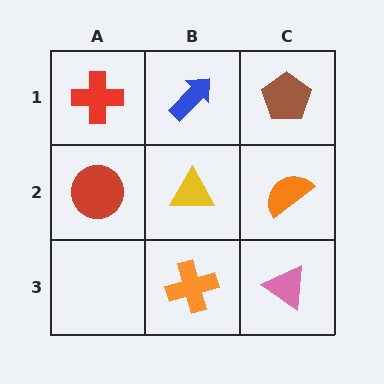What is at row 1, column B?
A blue arrow.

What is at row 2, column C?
An orange semicircle.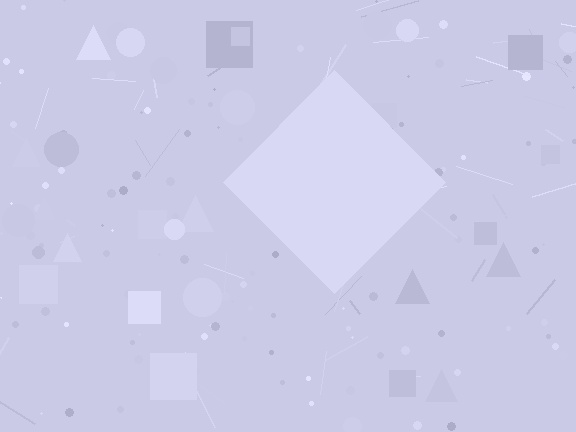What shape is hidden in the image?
A diamond is hidden in the image.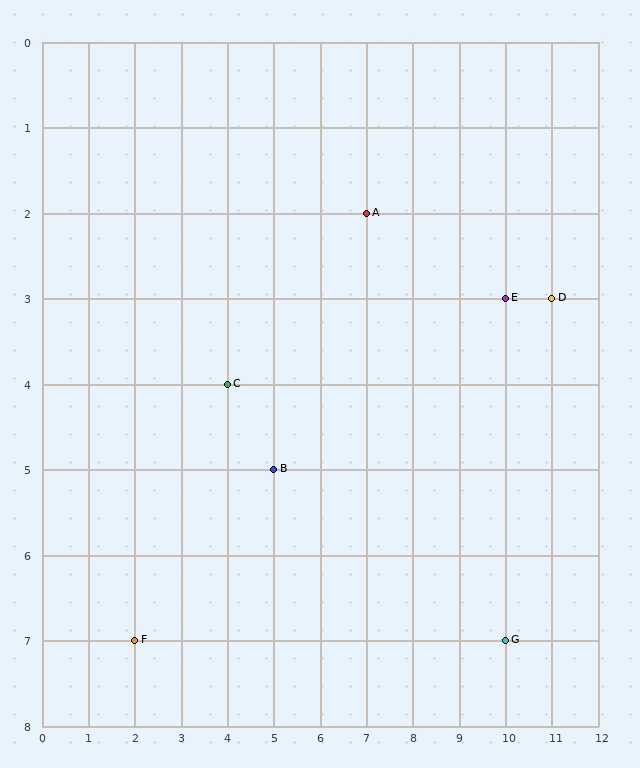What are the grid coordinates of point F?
Point F is at grid coordinates (2, 7).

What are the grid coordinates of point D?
Point D is at grid coordinates (11, 3).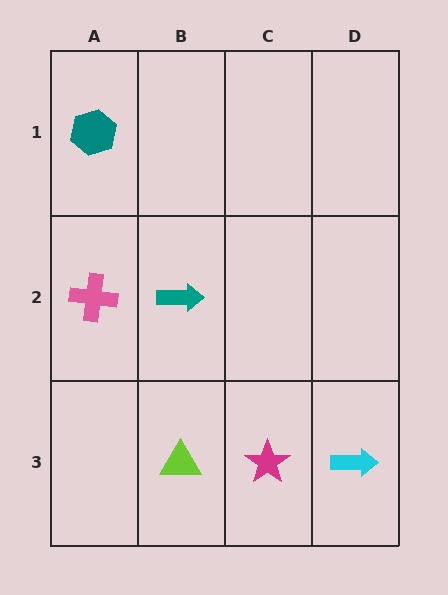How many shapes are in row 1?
1 shape.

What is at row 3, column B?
A lime triangle.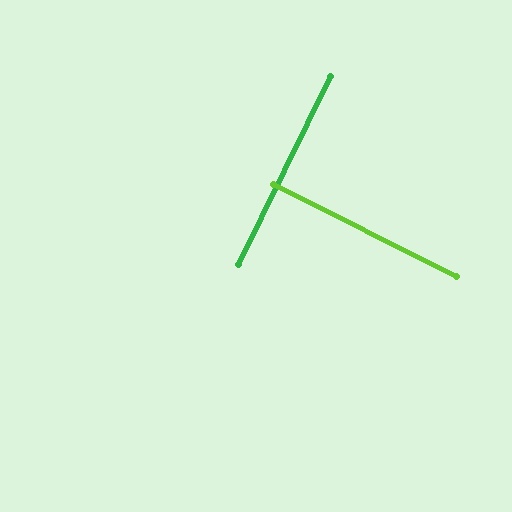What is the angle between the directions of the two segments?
Approximately 89 degrees.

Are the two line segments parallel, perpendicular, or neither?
Perpendicular — they meet at approximately 89°.